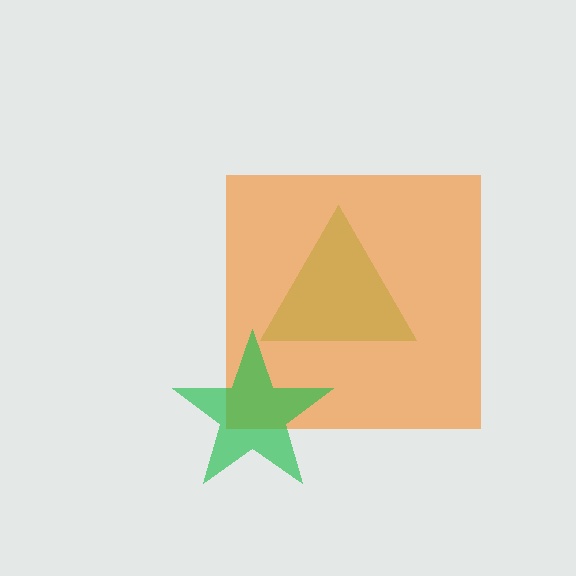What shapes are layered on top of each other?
The layered shapes are: a lime triangle, an orange square, a green star.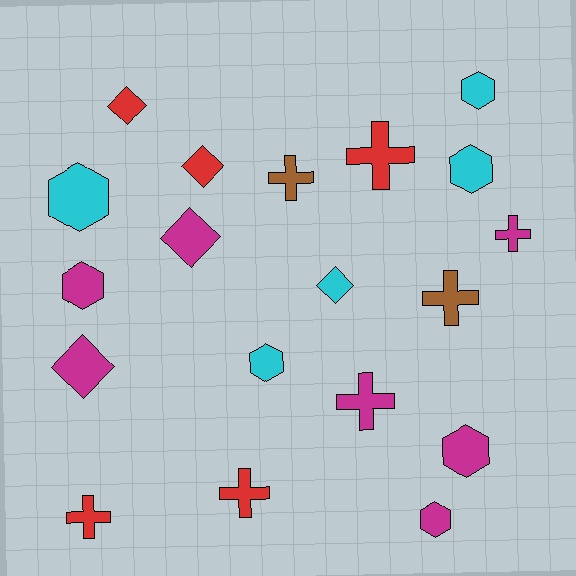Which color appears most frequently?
Magenta, with 7 objects.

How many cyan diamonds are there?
There is 1 cyan diamond.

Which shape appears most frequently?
Hexagon, with 7 objects.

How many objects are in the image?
There are 19 objects.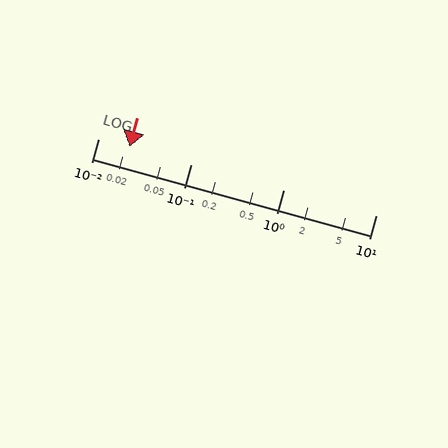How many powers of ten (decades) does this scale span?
The scale spans 3 decades, from 0.01 to 10.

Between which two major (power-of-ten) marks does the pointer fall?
The pointer is between 0.01 and 0.1.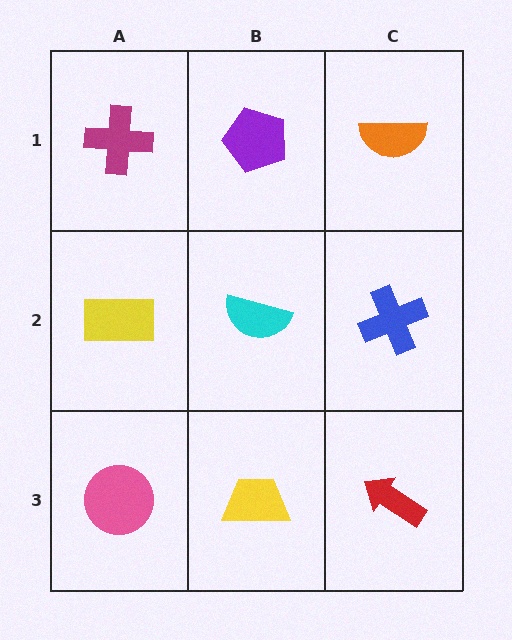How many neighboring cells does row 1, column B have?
3.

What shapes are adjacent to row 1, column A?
A yellow rectangle (row 2, column A), a purple pentagon (row 1, column B).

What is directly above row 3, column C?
A blue cross.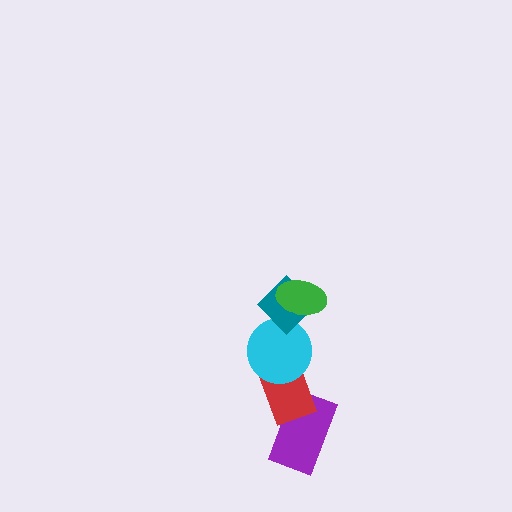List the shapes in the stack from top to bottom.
From top to bottom: the green ellipse, the teal diamond, the cyan circle, the red rectangle, the purple rectangle.